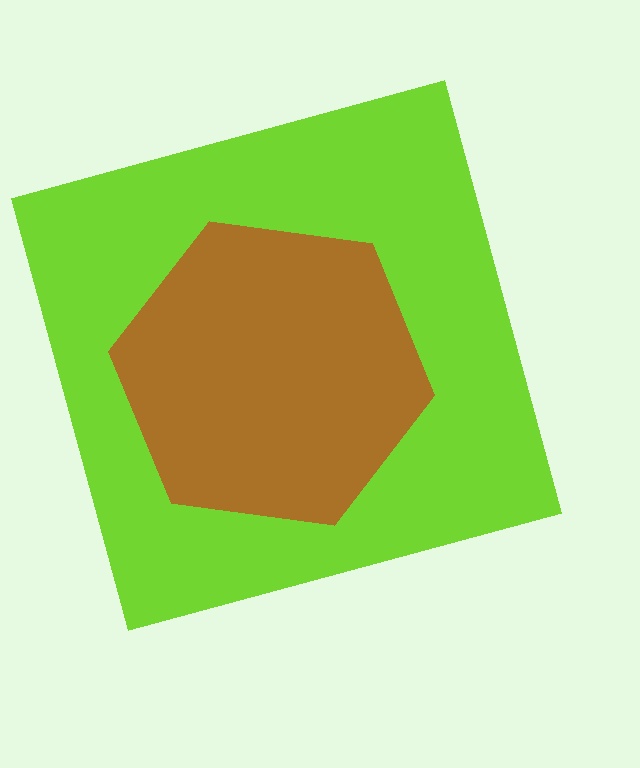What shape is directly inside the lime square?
The brown hexagon.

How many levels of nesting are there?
2.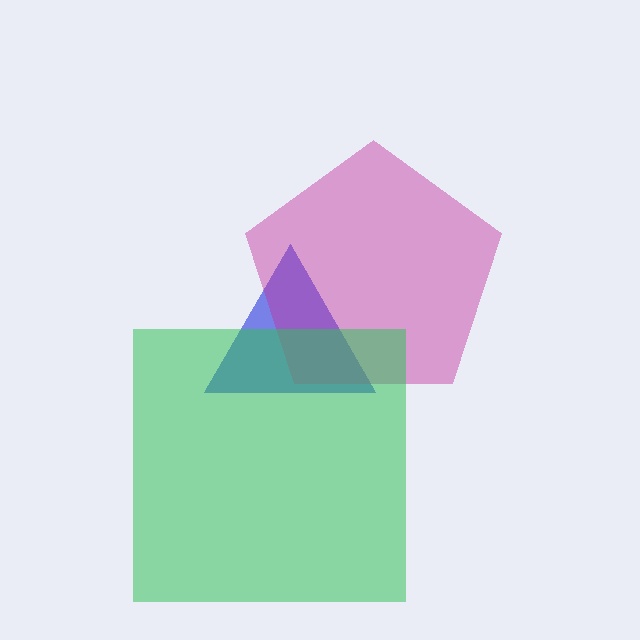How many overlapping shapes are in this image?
There are 3 overlapping shapes in the image.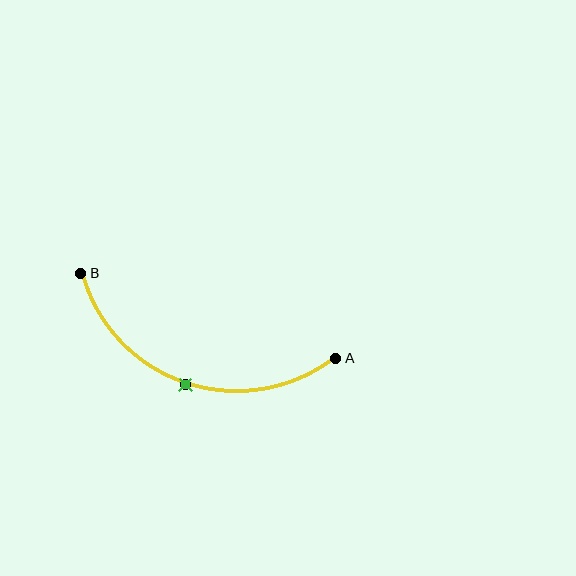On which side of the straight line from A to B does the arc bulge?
The arc bulges below the straight line connecting A and B.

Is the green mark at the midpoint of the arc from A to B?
Yes. The green mark lies on the arc at equal arc-length from both A and B — it is the arc midpoint.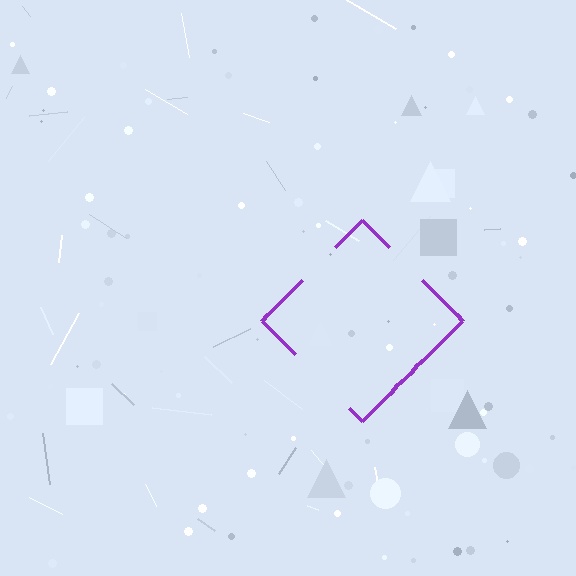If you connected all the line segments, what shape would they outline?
They would outline a diamond.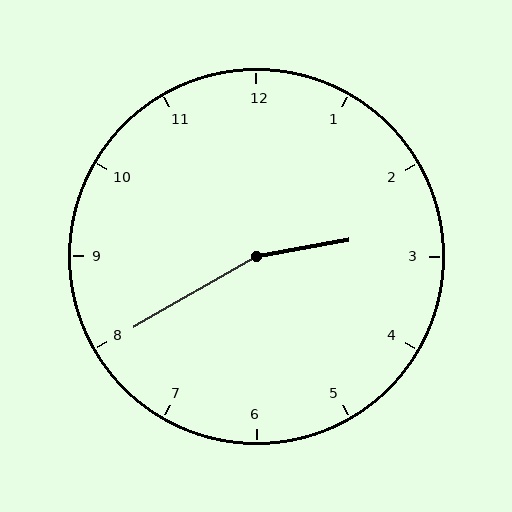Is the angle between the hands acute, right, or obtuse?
It is obtuse.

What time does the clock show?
2:40.